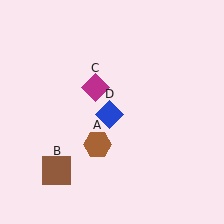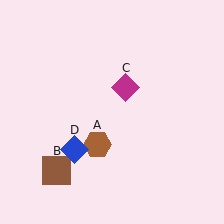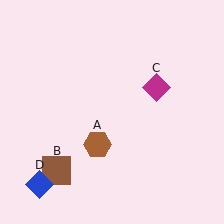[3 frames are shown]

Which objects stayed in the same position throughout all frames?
Brown hexagon (object A) and brown square (object B) remained stationary.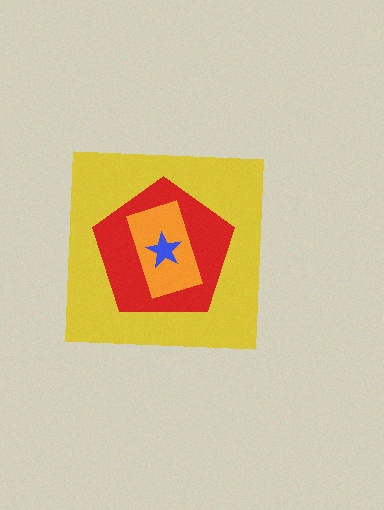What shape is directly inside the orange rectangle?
The blue star.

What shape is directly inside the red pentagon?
The orange rectangle.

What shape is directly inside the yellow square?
The red pentagon.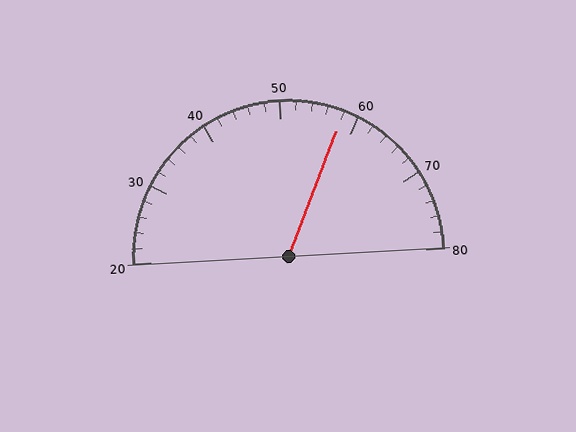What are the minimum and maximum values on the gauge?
The gauge ranges from 20 to 80.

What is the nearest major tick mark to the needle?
The nearest major tick mark is 60.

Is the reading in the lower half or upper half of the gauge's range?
The reading is in the upper half of the range (20 to 80).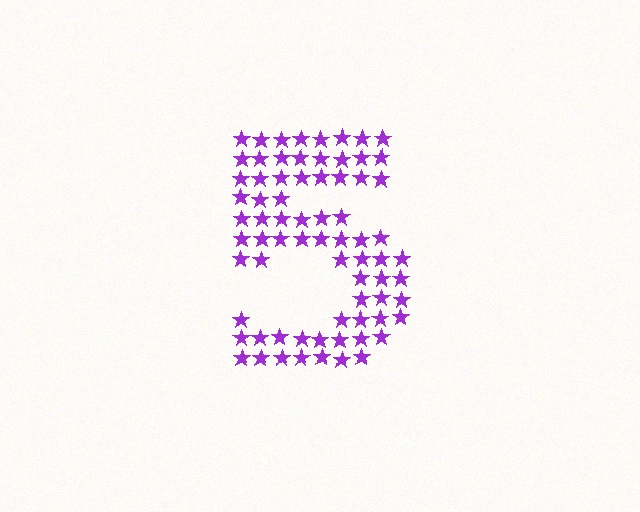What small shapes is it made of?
It is made of small stars.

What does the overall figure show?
The overall figure shows the digit 5.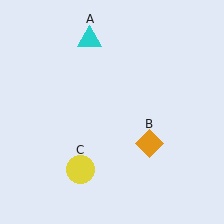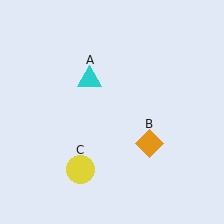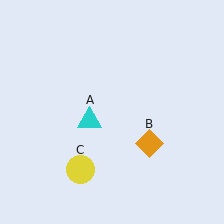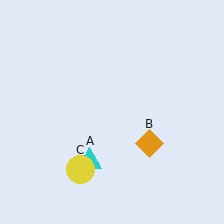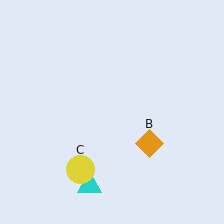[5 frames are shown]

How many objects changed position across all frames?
1 object changed position: cyan triangle (object A).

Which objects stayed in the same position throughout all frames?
Orange diamond (object B) and yellow circle (object C) remained stationary.